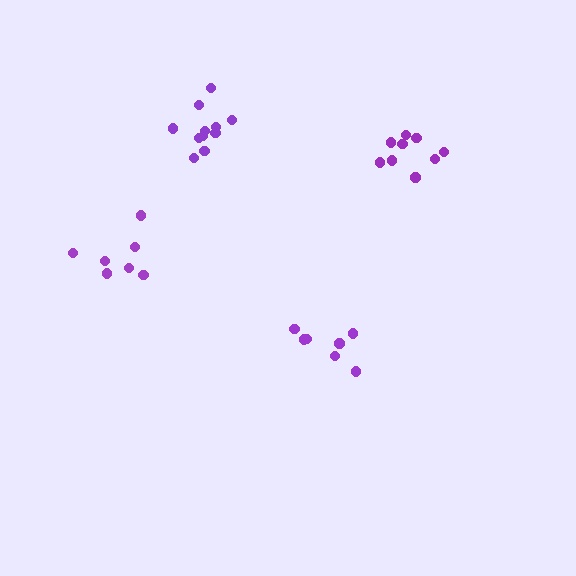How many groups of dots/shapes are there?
There are 4 groups.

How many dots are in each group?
Group 1: 7 dots, Group 2: 12 dots, Group 3: 7 dots, Group 4: 9 dots (35 total).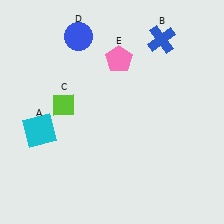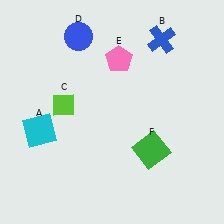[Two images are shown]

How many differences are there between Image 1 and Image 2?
There is 1 difference between the two images.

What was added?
A green square (F) was added in Image 2.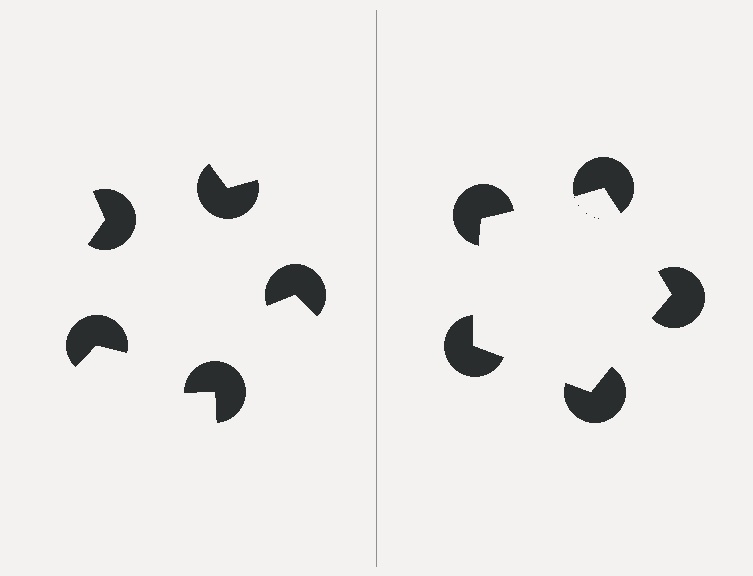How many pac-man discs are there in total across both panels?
10 — 5 on each side.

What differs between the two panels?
The pac-man discs are positioned identically on both sides; only the wedge orientations differ. On the right they align to a pentagon; on the left they are misaligned.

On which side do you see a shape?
An illusory pentagon appears on the right side. On the left side the wedge cuts are rotated, so no coherent shape forms.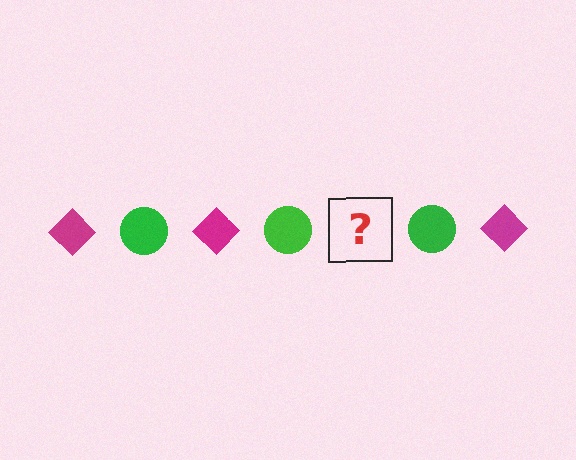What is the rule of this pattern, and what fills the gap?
The rule is that the pattern alternates between magenta diamond and green circle. The gap should be filled with a magenta diamond.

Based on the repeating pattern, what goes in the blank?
The blank should be a magenta diamond.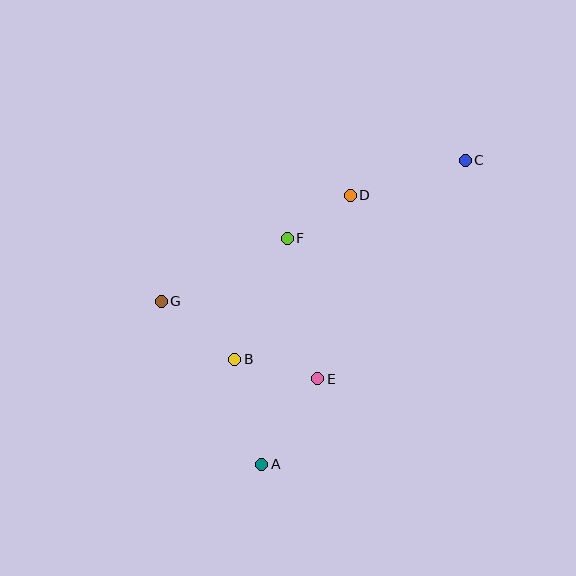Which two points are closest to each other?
Points D and F are closest to each other.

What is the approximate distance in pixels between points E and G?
The distance between E and G is approximately 174 pixels.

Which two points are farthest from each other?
Points A and C are farthest from each other.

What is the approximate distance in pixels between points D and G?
The distance between D and G is approximately 217 pixels.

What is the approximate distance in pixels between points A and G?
The distance between A and G is approximately 191 pixels.